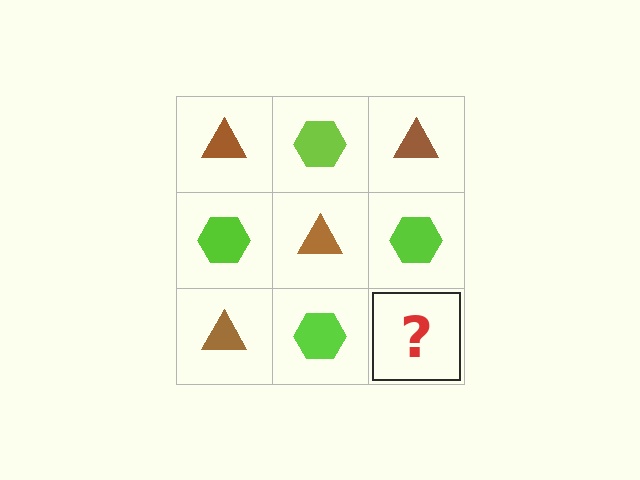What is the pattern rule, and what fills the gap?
The rule is that it alternates brown triangle and lime hexagon in a checkerboard pattern. The gap should be filled with a brown triangle.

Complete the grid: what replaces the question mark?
The question mark should be replaced with a brown triangle.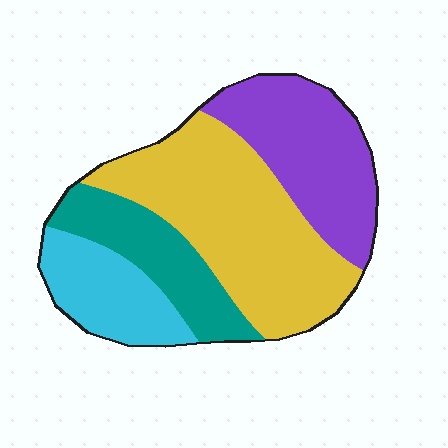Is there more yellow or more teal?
Yellow.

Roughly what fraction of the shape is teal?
Teal covers around 20% of the shape.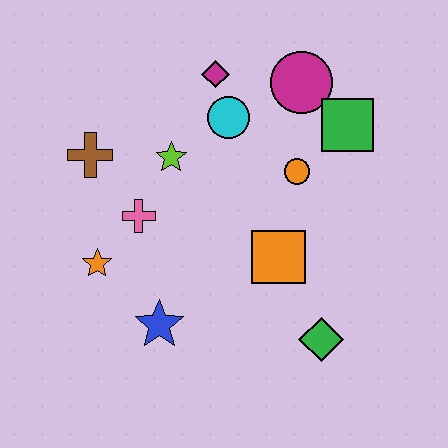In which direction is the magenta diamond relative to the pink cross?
The magenta diamond is above the pink cross.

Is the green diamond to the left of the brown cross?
No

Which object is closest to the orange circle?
The green square is closest to the orange circle.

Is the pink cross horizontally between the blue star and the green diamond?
No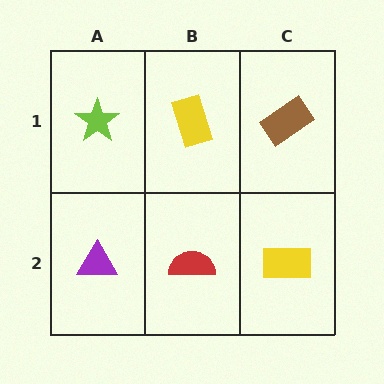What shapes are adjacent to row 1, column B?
A red semicircle (row 2, column B), a lime star (row 1, column A), a brown rectangle (row 1, column C).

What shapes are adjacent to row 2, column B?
A yellow rectangle (row 1, column B), a purple triangle (row 2, column A), a yellow rectangle (row 2, column C).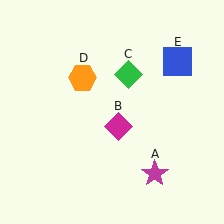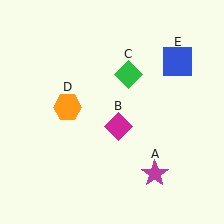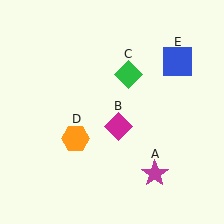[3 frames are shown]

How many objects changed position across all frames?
1 object changed position: orange hexagon (object D).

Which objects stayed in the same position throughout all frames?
Magenta star (object A) and magenta diamond (object B) and green diamond (object C) and blue square (object E) remained stationary.